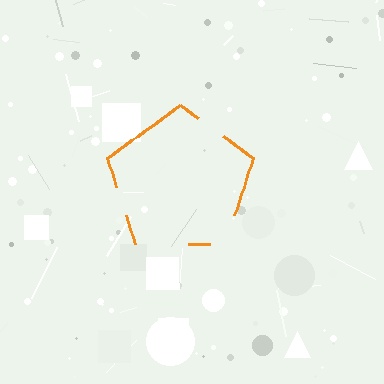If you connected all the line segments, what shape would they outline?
They would outline a pentagon.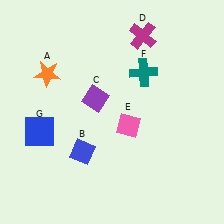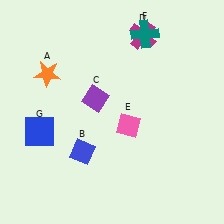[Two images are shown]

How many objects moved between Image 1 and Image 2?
1 object moved between the two images.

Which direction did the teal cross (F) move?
The teal cross (F) moved up.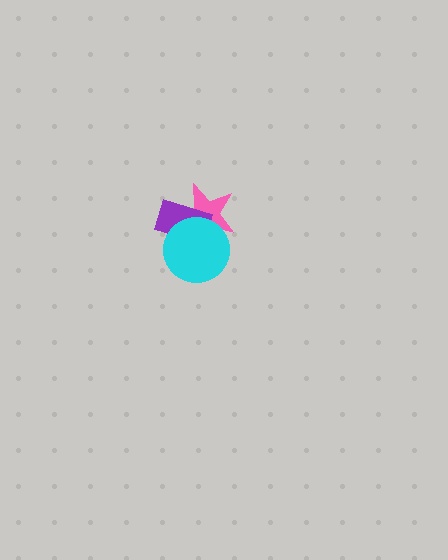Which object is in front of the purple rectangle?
The cyan circle is in front of the purple rectangle.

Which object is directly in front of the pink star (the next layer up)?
The purple rectangle is directly in front of the pink star.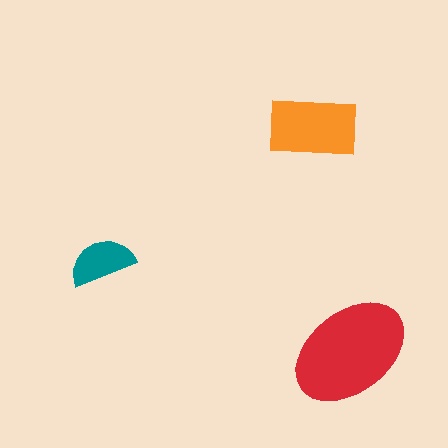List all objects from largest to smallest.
The red ellipse, the orange rectangle, the teal semicircle.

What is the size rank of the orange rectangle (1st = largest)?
2nd.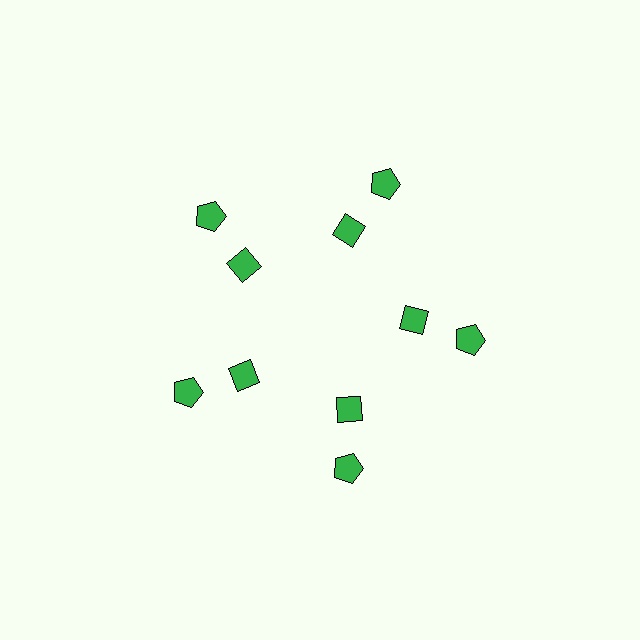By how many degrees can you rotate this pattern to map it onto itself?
The pattern maps onto itself every 72 degrees of rotation.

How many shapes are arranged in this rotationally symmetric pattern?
There are 10 shapes, arranged in 5 groups of 2.